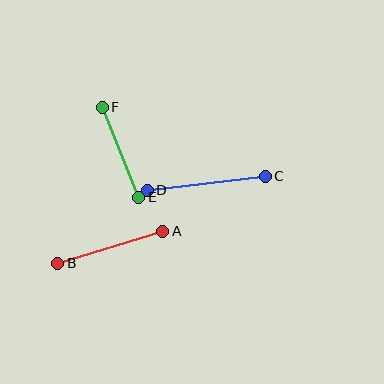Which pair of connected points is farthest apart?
Points C and D are farthest apart.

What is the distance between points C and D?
The distance is approximately 119 pixels.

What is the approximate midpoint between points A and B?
The midpoint is at approximately (110, 247) pixels.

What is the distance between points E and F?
The distance is approximately 97 pixels.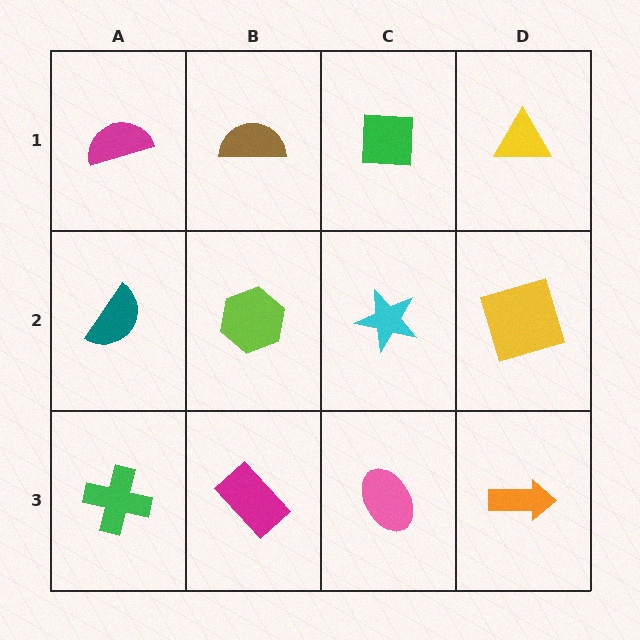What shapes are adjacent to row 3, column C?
A cyan star (row 2, column C), a magenta rectangle (row 3, column B), an orange arrow (row 3, column D).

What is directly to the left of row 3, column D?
A pink ellipse.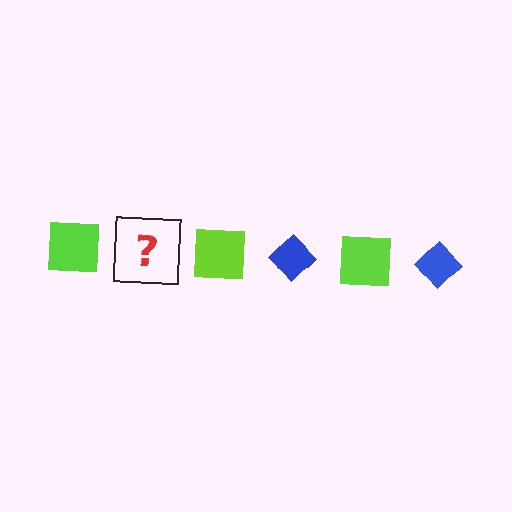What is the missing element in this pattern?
The missing element is a blue diamond.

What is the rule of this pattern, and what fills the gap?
The rule is that the pattern alternates between lime square and blue diamond. The gap should be filled with a blue diamond.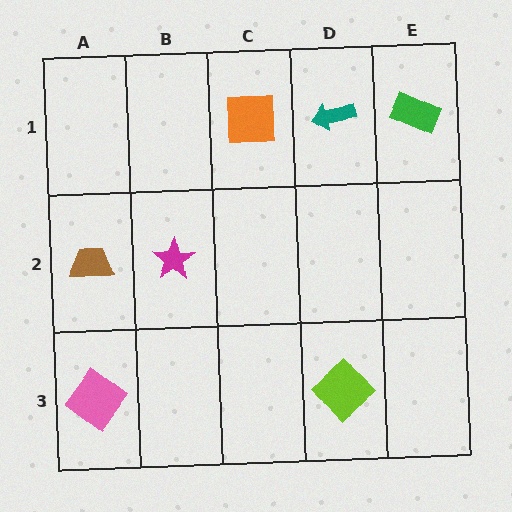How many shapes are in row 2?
2 shapes.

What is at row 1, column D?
A teal arrow.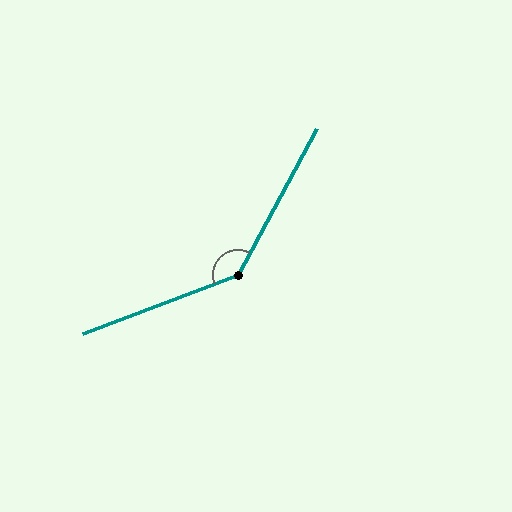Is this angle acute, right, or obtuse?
It is obtuse.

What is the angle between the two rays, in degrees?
Approximately 139 degrees.